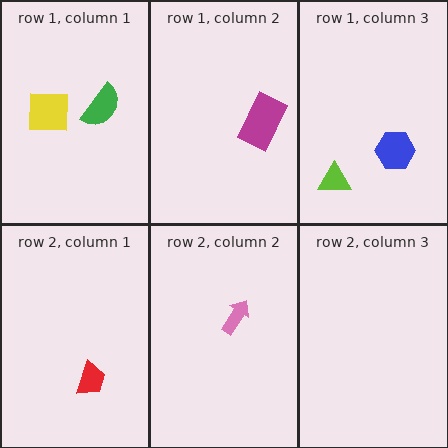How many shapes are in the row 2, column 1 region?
1.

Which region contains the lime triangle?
The row 1, column 3 region.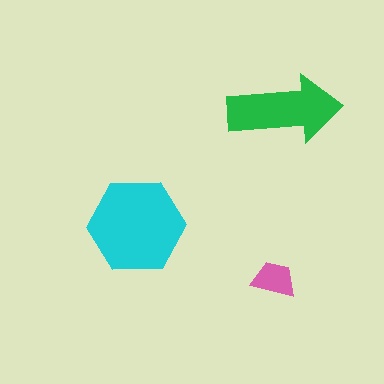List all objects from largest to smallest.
The cyan hexagon, the green arrow, the pink trapezoid.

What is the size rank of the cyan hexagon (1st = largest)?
1st.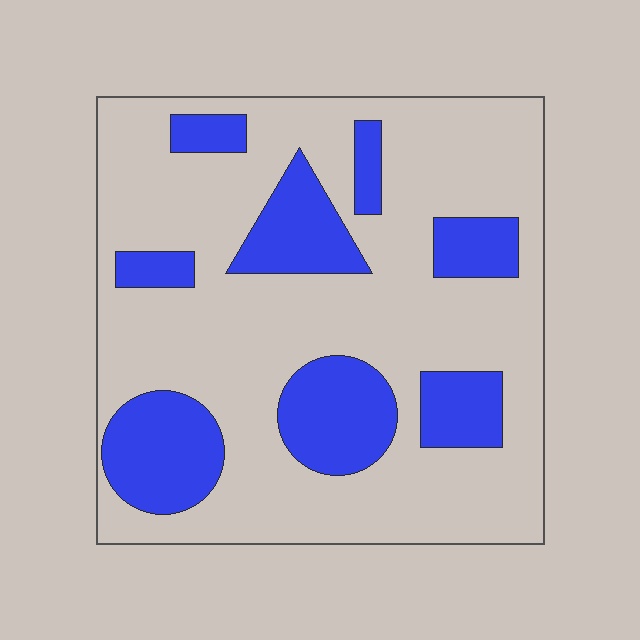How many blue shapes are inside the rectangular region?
8.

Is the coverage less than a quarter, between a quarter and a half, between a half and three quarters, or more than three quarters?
Between a quarter and a half.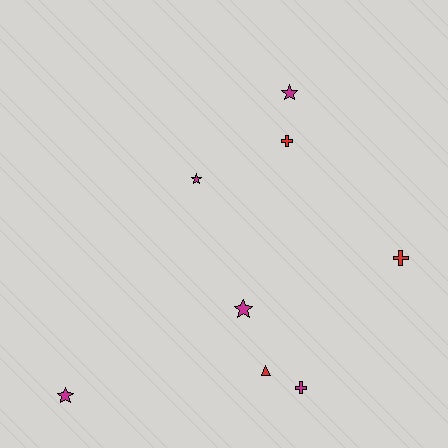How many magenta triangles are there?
There are no magenta triangles.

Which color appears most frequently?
Magenta, with 5 objects.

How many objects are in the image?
There are 8 objects.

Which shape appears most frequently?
Star, with 4 objects.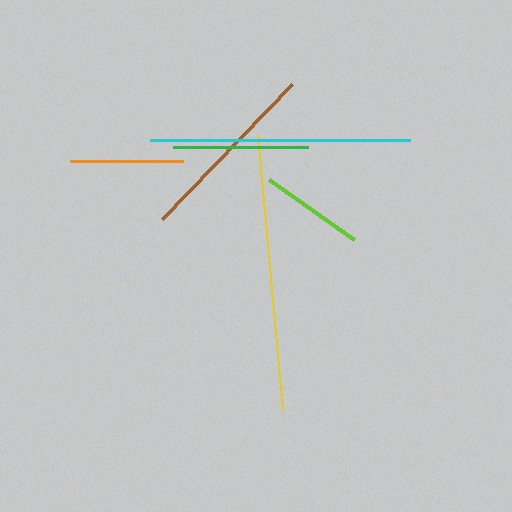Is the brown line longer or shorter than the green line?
The brown line is longer than the green line.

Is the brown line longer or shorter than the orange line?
The brown line is longer than the orange line.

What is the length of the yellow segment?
The yellow segment is approximately 276 pixels long.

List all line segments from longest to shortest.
From longest to shortest: yellow, cyan, brown, green, orange, lime.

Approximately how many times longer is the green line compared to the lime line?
The green line is approximately 1.3 times the length of the lime line.